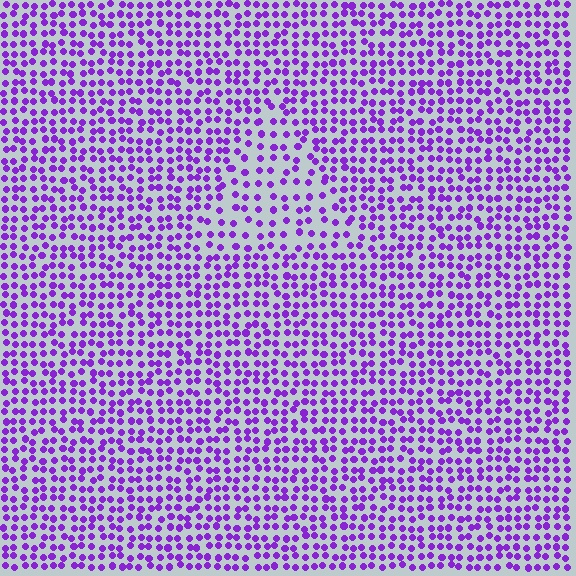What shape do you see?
I see a triangle.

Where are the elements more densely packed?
The elements are more densely packed outside the triangle boundary.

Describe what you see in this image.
The image contains small purple elements arranged at two different densities. A triangle-shaped region is visible where the elements are less densely packed than the surrounding area.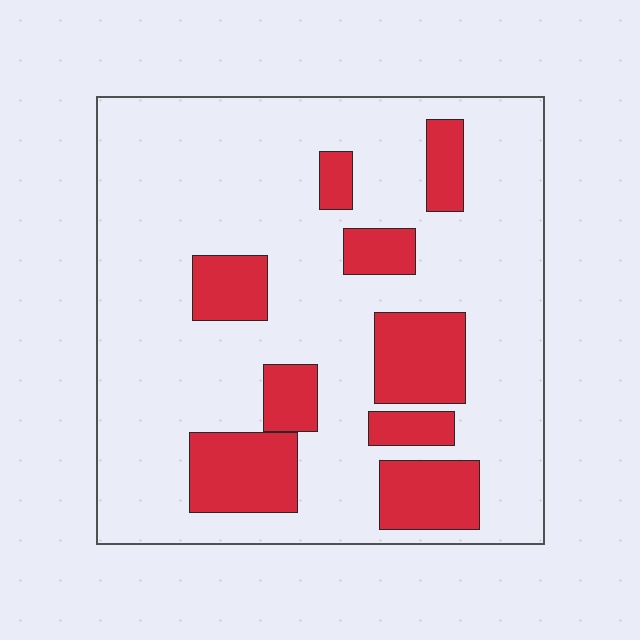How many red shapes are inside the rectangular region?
9.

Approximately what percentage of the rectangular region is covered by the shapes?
Approximately 20%.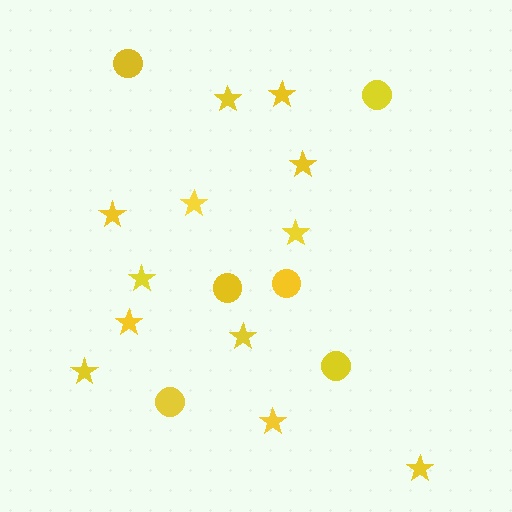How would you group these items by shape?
There are 2 groups: one group of circles (6) and one group of stars (12).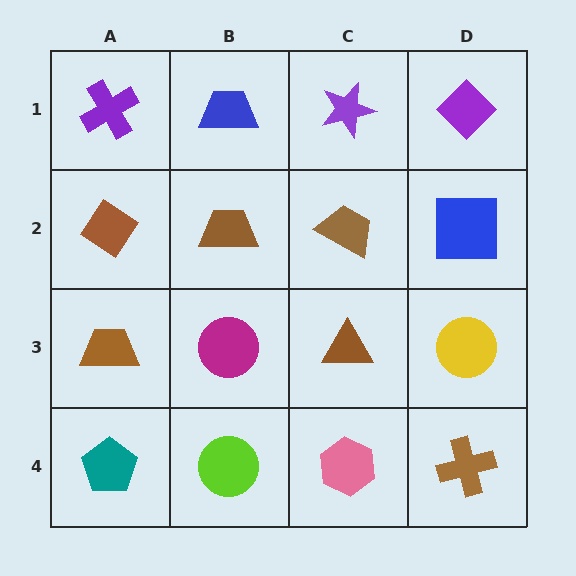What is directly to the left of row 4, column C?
A lime circle.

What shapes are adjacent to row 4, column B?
A magenta circle (row 3, column B), a teal pentagon (row 4, column A), a pink hexagon (row 4, column C).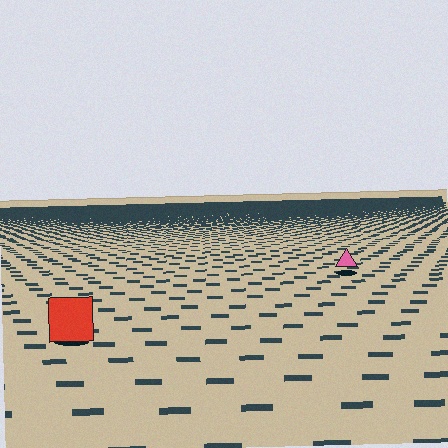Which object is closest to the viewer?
The red square is closest. The texture marks near it are larger and more spread out.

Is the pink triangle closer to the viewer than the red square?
No. The red square is closer — you can tell from the texture gradient: the ground texture is coarser near it.